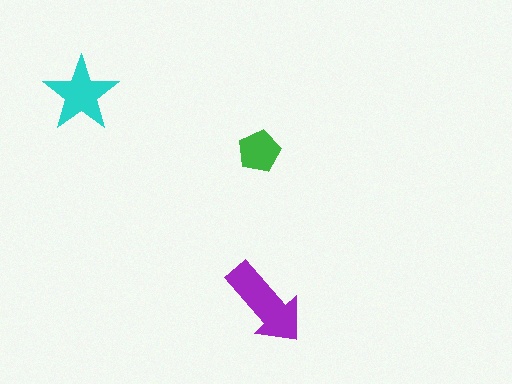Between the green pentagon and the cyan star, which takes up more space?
The cyan star.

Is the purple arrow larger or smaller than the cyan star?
Larger.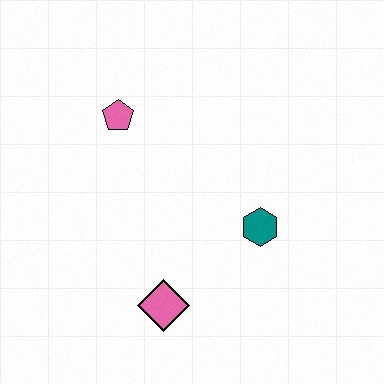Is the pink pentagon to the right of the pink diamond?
No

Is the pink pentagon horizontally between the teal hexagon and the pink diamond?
No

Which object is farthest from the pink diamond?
The pink pentagon is farthest from the pink diamond.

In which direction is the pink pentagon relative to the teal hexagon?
The pink pentagon is to the left of the teal hexagon.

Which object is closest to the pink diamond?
The teal hexagon is closest to the pink diamond.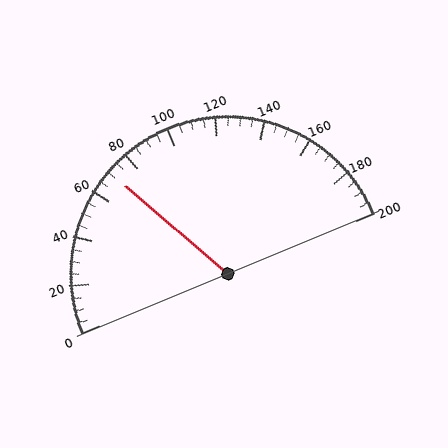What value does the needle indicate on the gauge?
The needle indicates approximately 70.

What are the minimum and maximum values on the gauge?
The gauge ranges from 0 to 200.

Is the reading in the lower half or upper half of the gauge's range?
The reading is in the lower half of the range (0 to 200).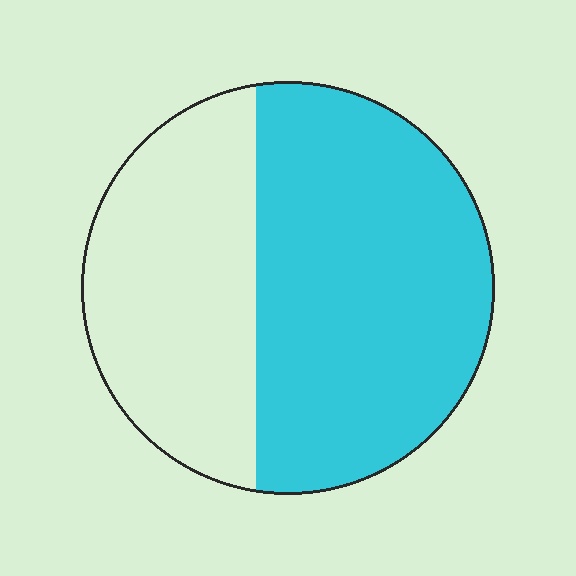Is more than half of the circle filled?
Yes.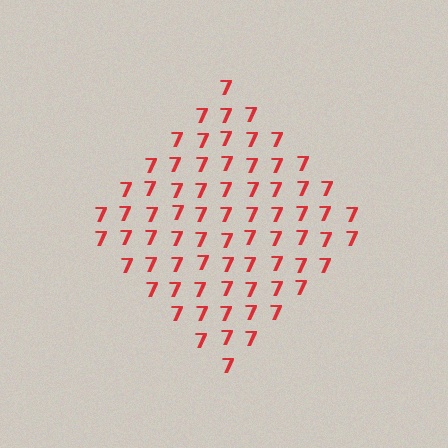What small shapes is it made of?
It is made of small digit 7's.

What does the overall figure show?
The overall figure shows a diamond.